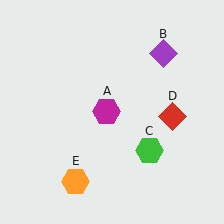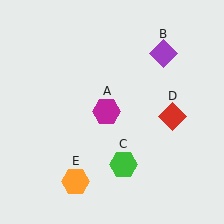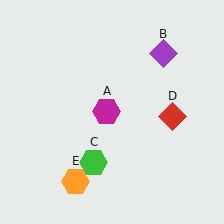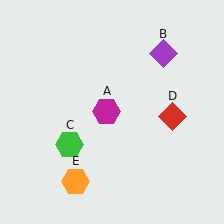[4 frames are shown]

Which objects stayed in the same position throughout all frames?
Magenta hexagon (object A) and purple diamond (object B) and red diamond (object D) and orange hexagon (object E) remained stationary.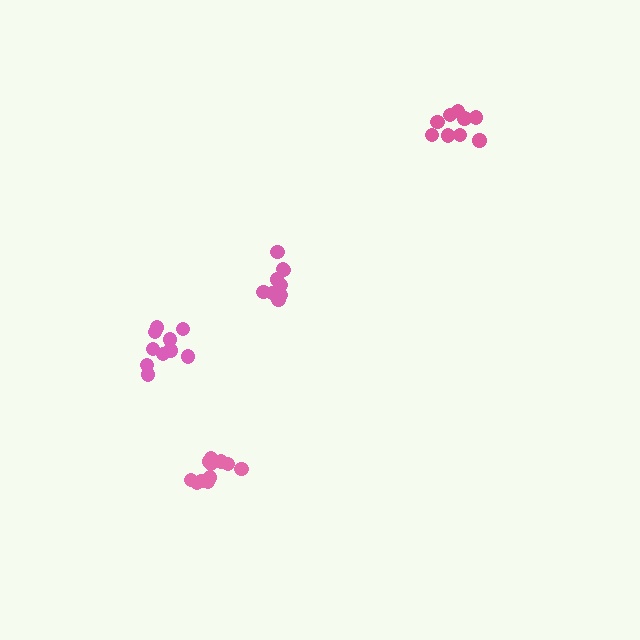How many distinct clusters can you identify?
There are 4 distinct clusters.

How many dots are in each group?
Group 1: 9 dots, Group 2: 10 dots, Group 3: 10 dots, Group 4: 11 dots (40 total).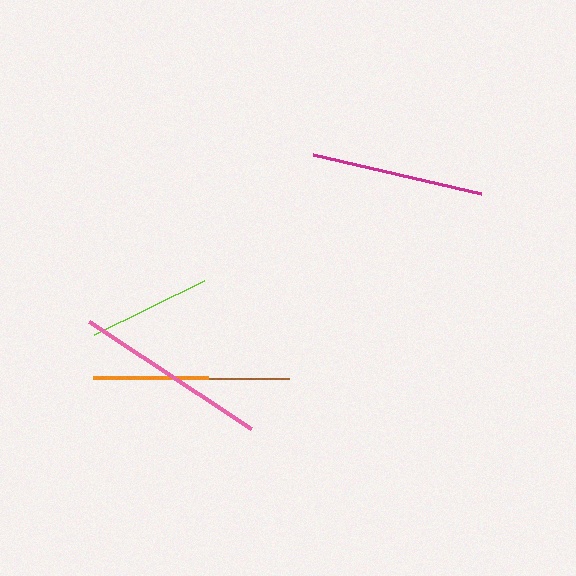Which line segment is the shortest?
The orange line is the shortest at approximately 115 pixels.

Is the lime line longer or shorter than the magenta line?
The magenta line is longer than the lime line.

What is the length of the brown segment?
The brown segment is approximately 118 pixels long.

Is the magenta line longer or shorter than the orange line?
The magenta line is longer than the orange line.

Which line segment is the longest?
The pink line is the longest at approximately 194 pixels.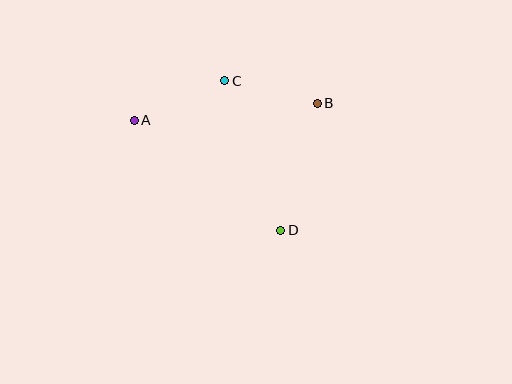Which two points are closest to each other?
Points B and C are closest to each other.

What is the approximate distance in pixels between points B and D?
The distance between B and D is approximately 133 pixels.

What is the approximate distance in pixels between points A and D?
The distance between A and D is approximately 183 pixels.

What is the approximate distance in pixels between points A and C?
The distance between A and C is approximately 100 pixels.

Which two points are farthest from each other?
Points A and B are farthest from each other.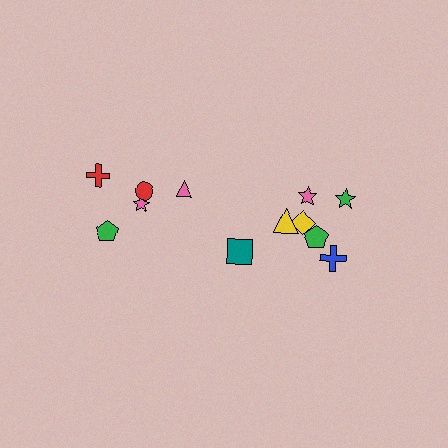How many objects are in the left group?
There are 5 objects.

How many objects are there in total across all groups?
There are 12 objects.